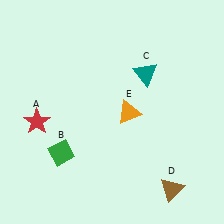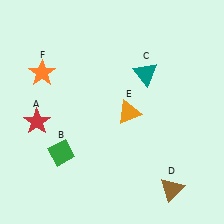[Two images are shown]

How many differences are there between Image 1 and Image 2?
There is 1 difference between the two images.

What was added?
An orange star (F) was added in Image 2.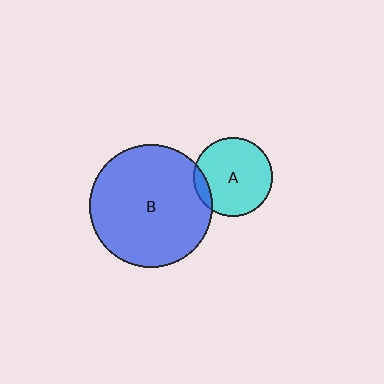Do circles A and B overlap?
Yes.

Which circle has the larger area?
Circle B (blue).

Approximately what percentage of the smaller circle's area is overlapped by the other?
Approximately 10%.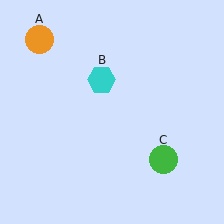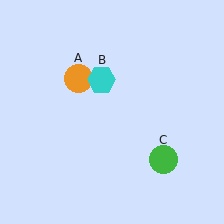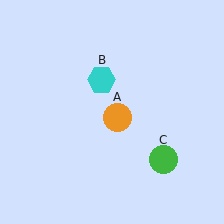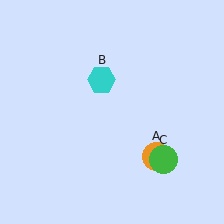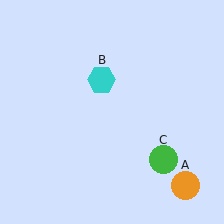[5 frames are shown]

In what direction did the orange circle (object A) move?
The orange circle (object A) moved down and to the right.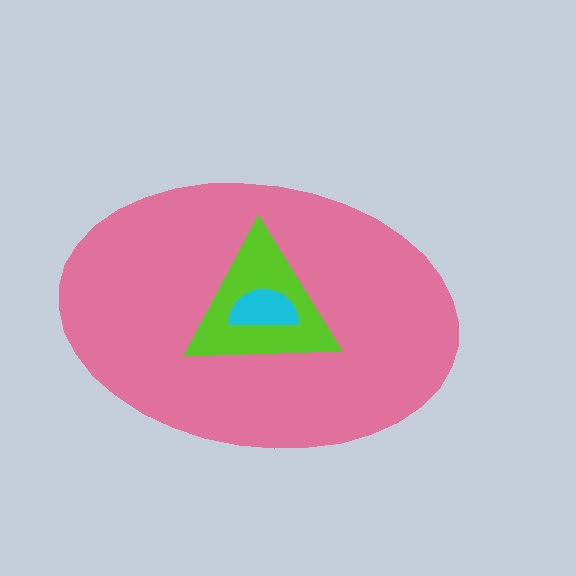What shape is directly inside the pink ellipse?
The lime triangle.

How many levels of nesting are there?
3.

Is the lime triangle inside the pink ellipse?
Yes.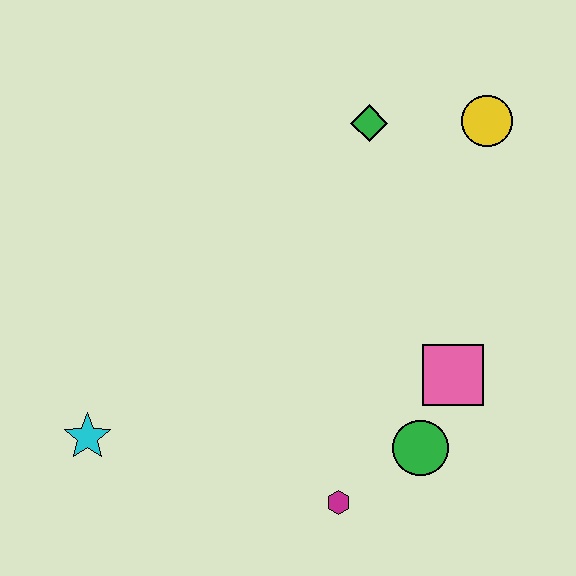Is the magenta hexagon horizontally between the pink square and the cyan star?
Yes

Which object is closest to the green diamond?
The yellow circle is closest to the green diamond.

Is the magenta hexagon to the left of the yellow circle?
Yes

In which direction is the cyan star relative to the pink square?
The cyan star is to the left of the pink square.